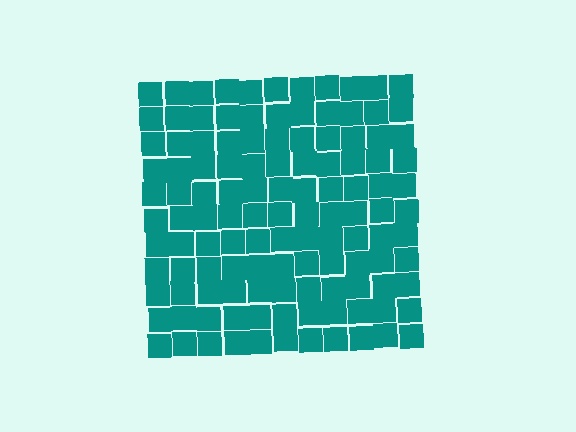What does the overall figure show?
The overall figure shows a square.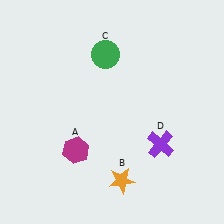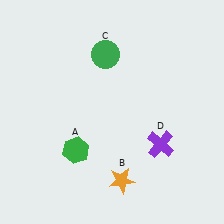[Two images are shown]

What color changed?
The hexagon (A) changed from magenta in Image 1 to green in Image 2.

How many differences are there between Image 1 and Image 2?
There is 1 difference between the two images.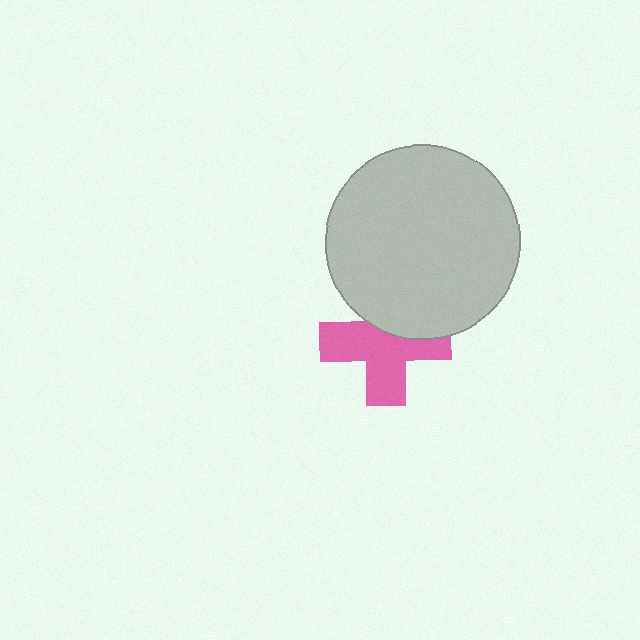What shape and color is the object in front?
The object in front is a light gray circle.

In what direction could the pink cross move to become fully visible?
The pink cross could move down. That would shift it out from behind the light gray circle entirely.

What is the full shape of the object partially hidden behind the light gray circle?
The partially hidden object is a pink cross.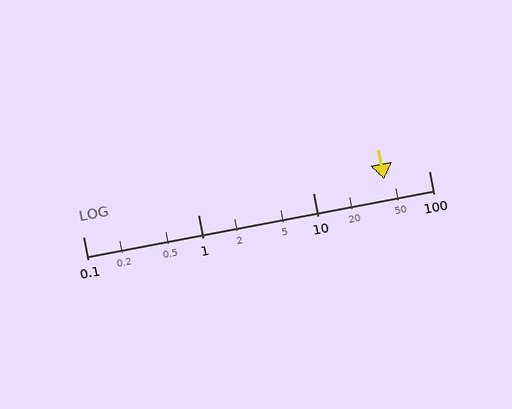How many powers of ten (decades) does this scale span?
The scale spans 3 decades, from 0.1 to 100.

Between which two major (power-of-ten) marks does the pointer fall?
The pointer is between 10 and 100.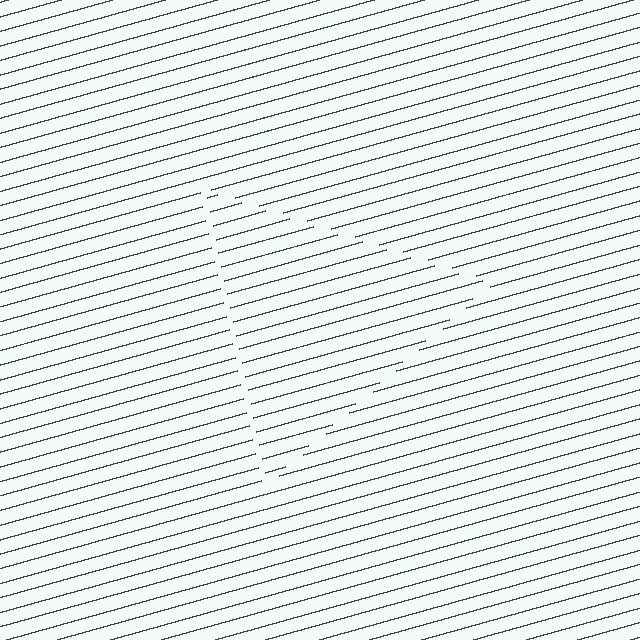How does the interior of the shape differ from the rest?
The interior of the shape contains the same grating, shifted by half a period — the contour is defined by the phase discontinuity where line-ends from the inner and outer gratings abut.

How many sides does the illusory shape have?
3 sides — the line-ends trace a triangle.